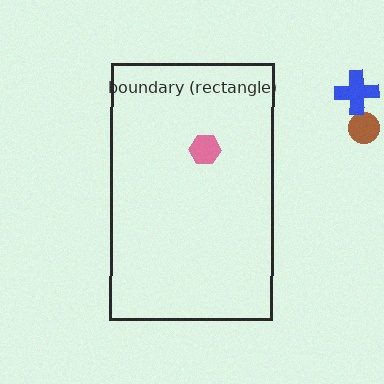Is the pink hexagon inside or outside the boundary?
Inside.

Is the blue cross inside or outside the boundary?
Outside.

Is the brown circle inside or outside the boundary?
Outside.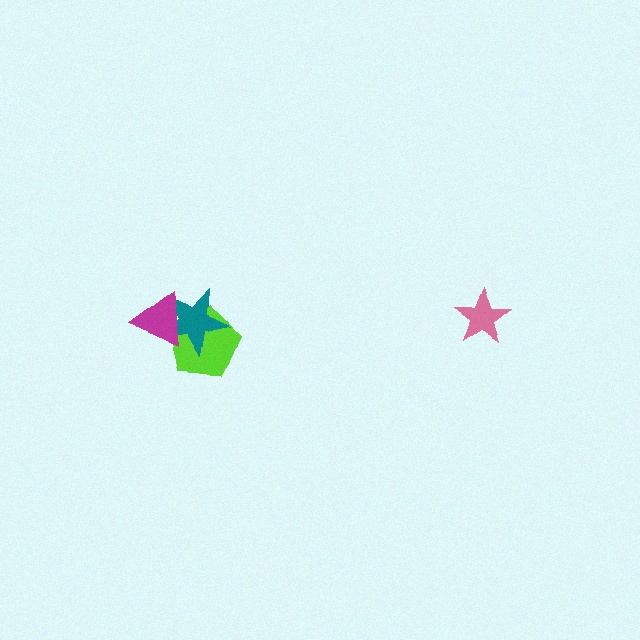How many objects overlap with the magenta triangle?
2 objects overlap with the magenta triangle.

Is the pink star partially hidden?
No, no other shape covers it.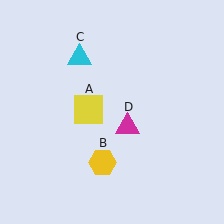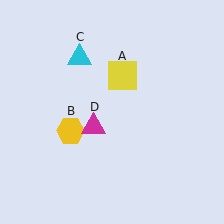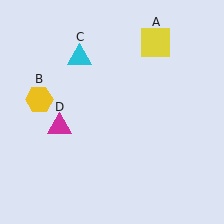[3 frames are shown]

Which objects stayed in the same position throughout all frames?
Cyan triangle (object C) remained stationary.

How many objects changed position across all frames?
3 objects changed position: yellow square (object A), yellow hexagon (object B), magenta triangle (object D).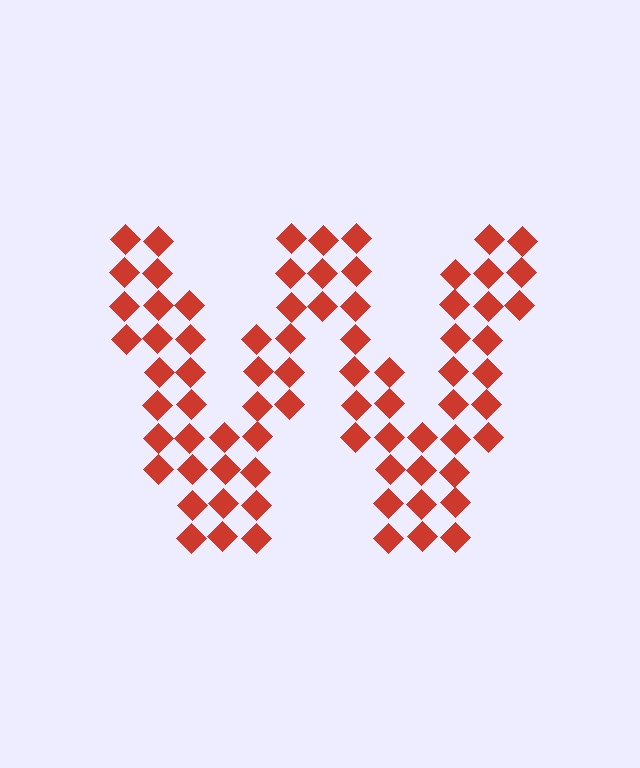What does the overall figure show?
The overall figure shows the letter W.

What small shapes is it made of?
It is made of small diamonds.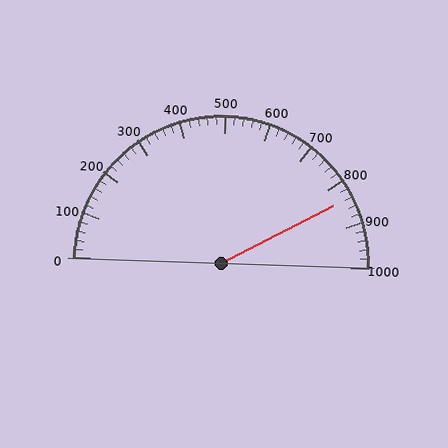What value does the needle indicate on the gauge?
The needle indicates approximately 840.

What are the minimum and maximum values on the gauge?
The gauge ranges from 0 to 1000.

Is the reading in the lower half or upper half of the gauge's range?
The reading is in the upper half of the range (0 to 1000).